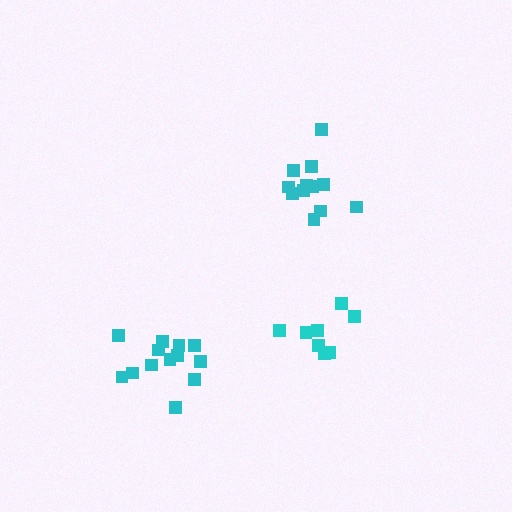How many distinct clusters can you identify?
There are 3 distinct clusters.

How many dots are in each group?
Group 1: 8 dots, Group 2: 13 dots, Group 3: 12 dots (33 total).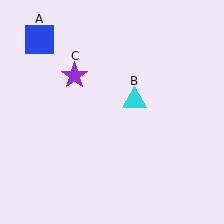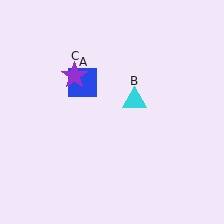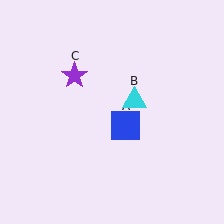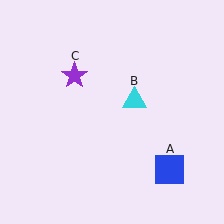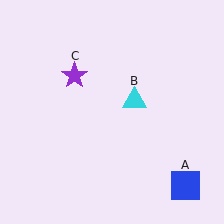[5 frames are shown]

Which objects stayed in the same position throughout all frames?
Cyan triangle (object B) and purple star (object C) remained stationary.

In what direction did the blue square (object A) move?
The blue square (object A) moved down and to the right.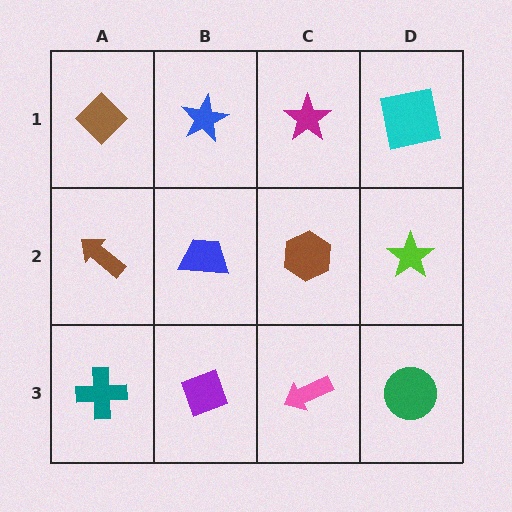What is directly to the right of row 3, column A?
A purple diamond.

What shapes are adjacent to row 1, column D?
A lime star (row 2, column D), a magenta star (row 1, column C).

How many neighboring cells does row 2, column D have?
3.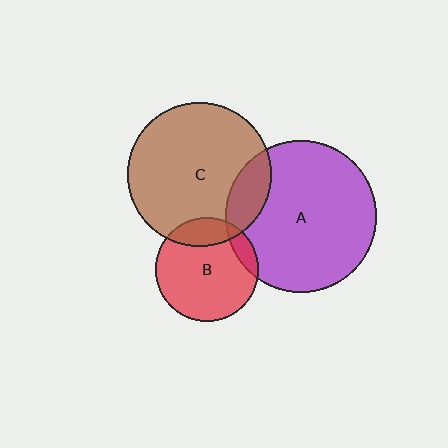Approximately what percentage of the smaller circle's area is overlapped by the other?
Approximately 15%.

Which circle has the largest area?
Circle A (purple).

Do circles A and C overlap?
Yes.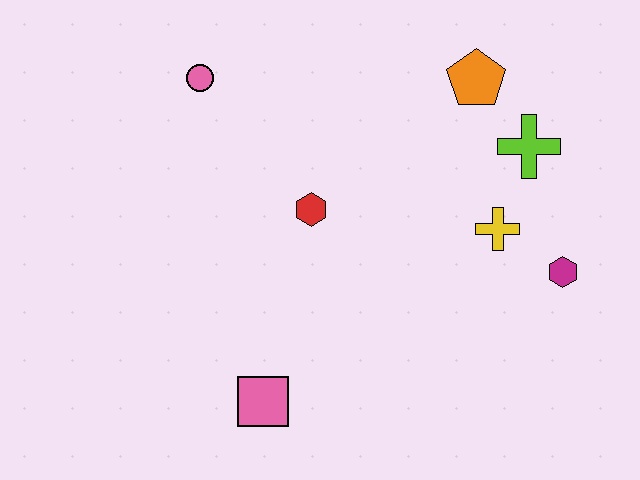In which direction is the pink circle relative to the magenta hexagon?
The pink circle is to the left of the magenta hexagon.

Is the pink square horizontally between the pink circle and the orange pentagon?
Yes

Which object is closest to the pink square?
The red hexagon is closest to the pink square.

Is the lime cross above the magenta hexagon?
Yes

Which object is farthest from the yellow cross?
The pink circle is farthest from the yellow cross.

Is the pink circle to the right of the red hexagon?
No